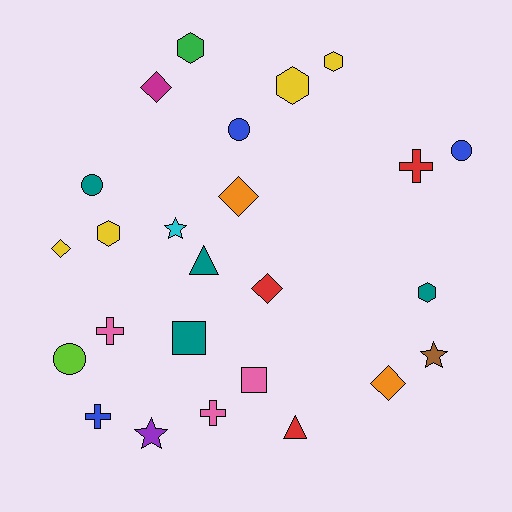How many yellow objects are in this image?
There are 4 yellow objects.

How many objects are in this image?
There are 25 objects.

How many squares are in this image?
There are 2 squares.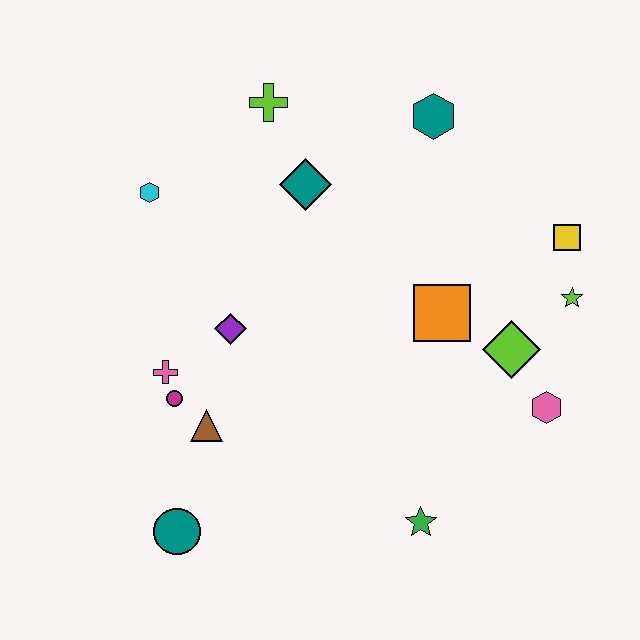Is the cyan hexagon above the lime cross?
No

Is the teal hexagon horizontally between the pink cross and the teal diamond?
No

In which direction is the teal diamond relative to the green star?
The teal diamond is above the green star.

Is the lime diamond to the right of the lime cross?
Yes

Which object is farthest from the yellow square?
The teal circle is farthest from the yellow square.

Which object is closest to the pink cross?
The magenta circle is closest to the pink cross.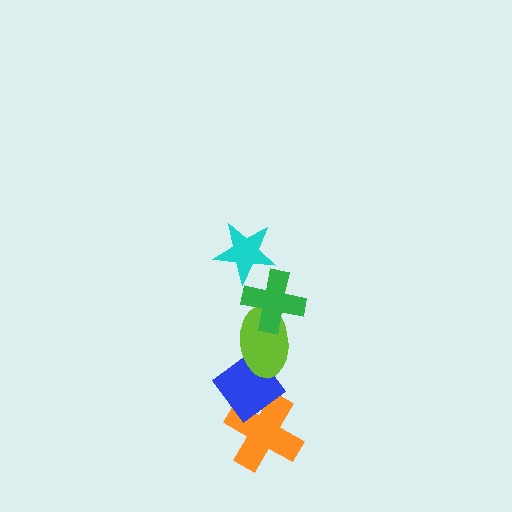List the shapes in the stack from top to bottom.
From top to bottom: the cyan star, the green cross, the lime ellipse, the blue diamond, the orange cross.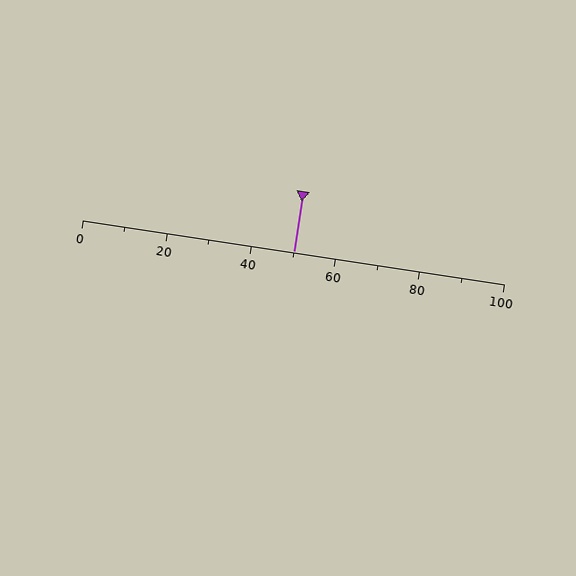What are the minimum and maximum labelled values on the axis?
The axis runs from 0 to 100.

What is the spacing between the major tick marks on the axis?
The major ticks are spaced 20 apart.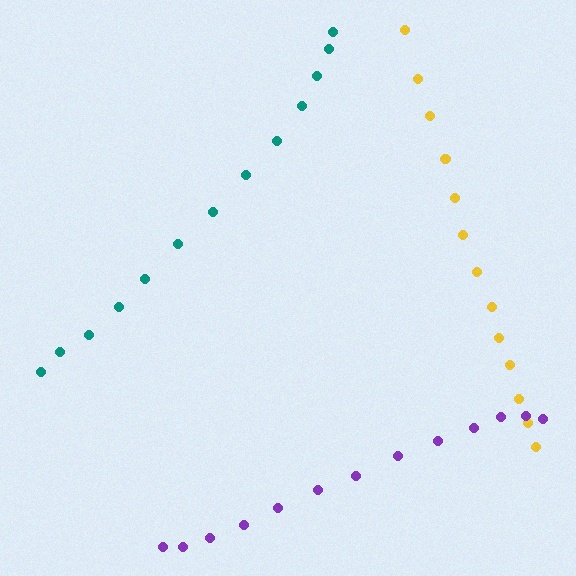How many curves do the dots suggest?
There are 3 distinct paths.